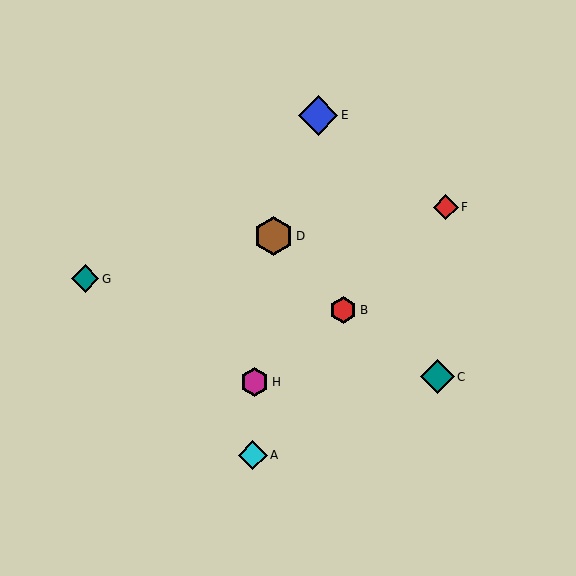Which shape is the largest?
The blue diamond (labeled E) is the largest.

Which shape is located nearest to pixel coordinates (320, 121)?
The blue diamond (labeled E) at (318, 115) is nearest to that location.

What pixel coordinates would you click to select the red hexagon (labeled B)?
Click at (343, 310) to select the red hexagon B.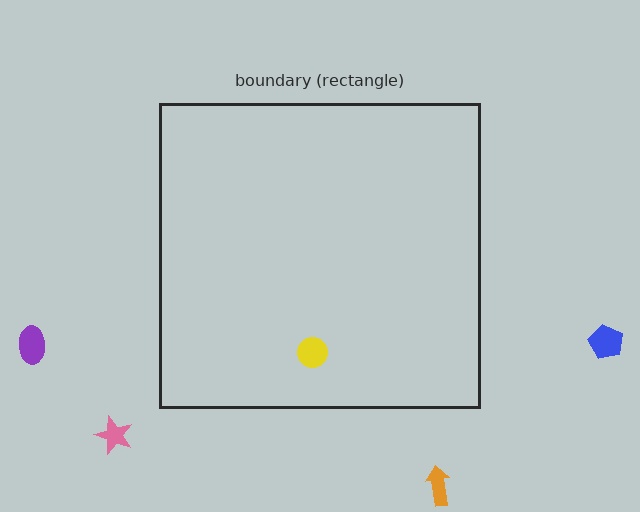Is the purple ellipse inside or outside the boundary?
Outside.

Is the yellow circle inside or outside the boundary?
Inside.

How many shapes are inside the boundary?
1 inside, 4 outside.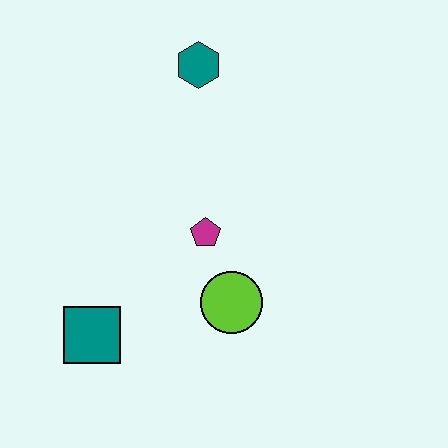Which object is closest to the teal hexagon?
The magenta pentagon is closest to the teal hexagon.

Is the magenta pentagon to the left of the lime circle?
Yes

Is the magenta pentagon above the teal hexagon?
No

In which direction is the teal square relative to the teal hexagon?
The teal square is below the teal hexagon.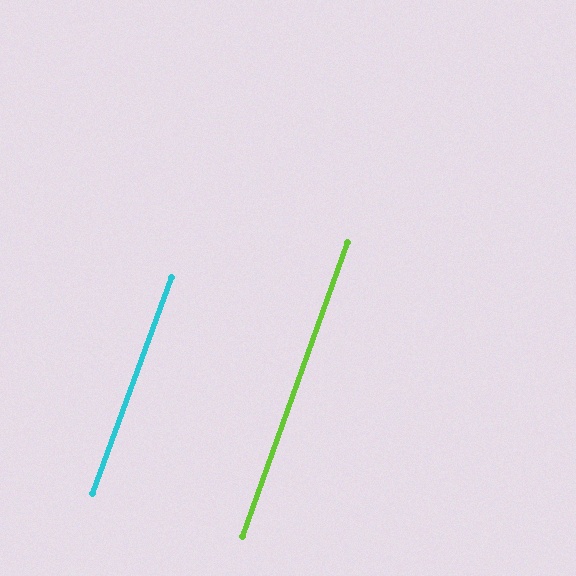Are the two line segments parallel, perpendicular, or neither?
Parallel — their directions differ by only 0.3°.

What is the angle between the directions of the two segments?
Approximately 0 degrees.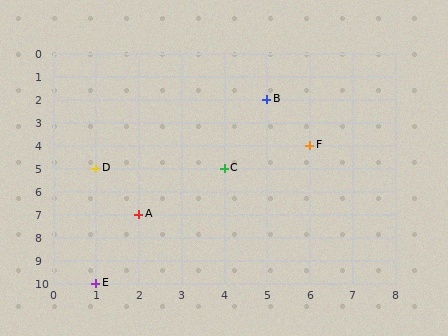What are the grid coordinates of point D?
Point D is at grid coordinates (1, 5).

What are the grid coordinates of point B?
Point B is at grid coordinates (5, 2).